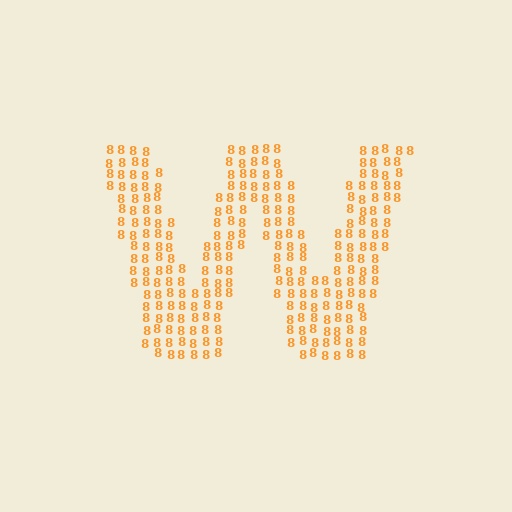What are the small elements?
The small elements are digit 8's.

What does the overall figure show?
The overall figure shows the letter W.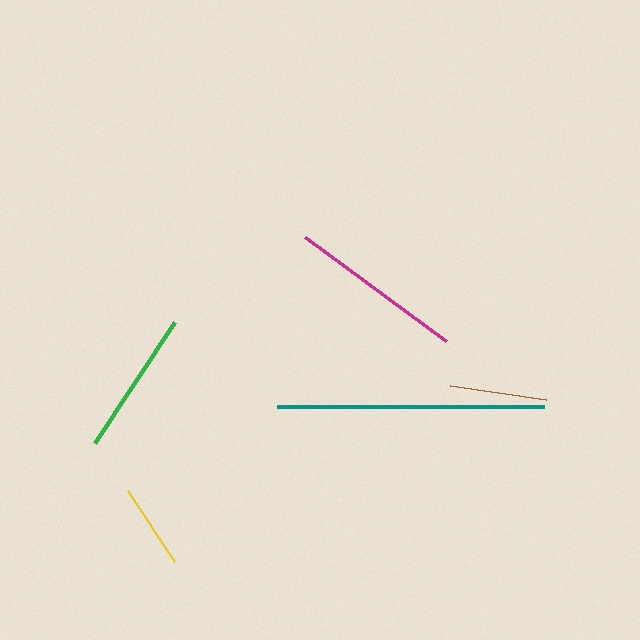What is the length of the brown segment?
The brown segment is approximately 97 pixels long.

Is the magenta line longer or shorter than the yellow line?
The magenta line is longer than the yellow line.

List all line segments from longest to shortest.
From longest to shortest: teal, magenta, green, brown, yellow.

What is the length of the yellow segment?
The yellow segment is approximately 85 pixels long.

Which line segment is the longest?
The teal line is the longest at approximately 267 pixels.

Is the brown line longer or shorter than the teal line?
The teal line is longer than the brown line.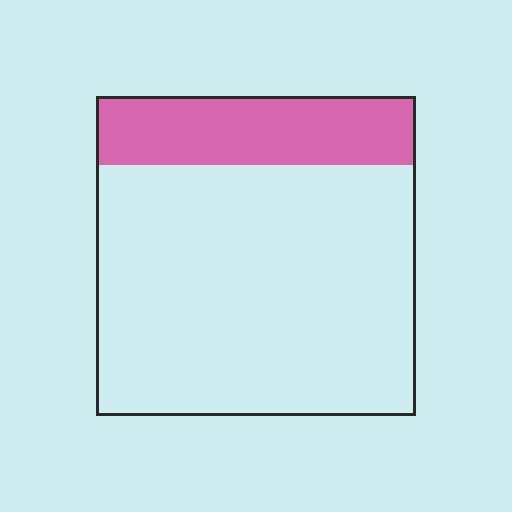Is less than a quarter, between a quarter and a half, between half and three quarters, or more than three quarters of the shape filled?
Less than a quarter.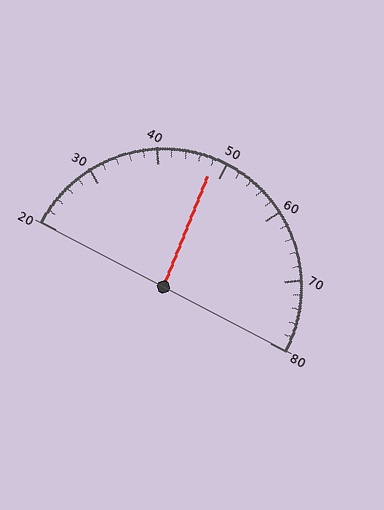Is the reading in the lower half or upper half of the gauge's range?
The reading is in the lower half of the range (20 to 80).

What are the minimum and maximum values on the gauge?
The gauge ranges from 20 to 80.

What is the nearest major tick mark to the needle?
The nearest major tick mark is 50.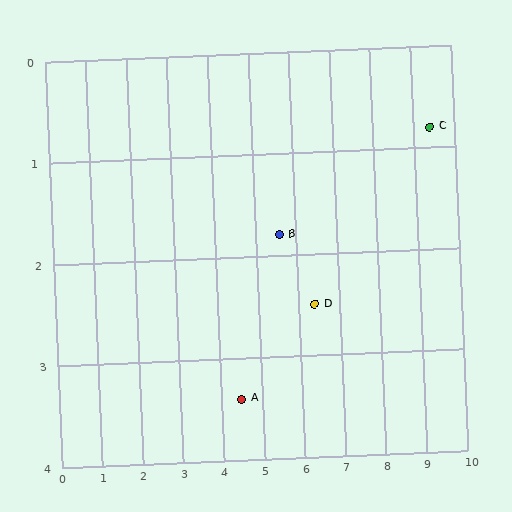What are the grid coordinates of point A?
Point A is at approximately (4.5, 3.4).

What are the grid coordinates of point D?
Point D is at approximately (6.4, 2.5).